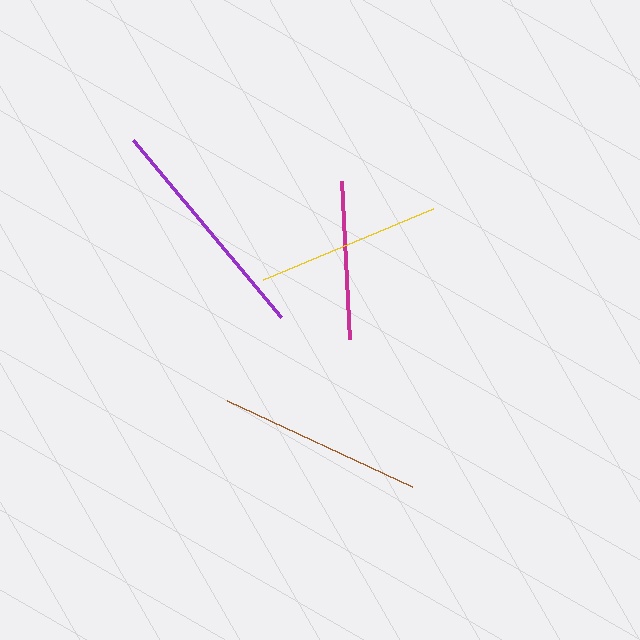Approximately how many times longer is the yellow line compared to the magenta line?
The yellow line is approximately 1.2 times the length of the magenta line.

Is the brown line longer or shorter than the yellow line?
The brown line is longer than the yellow line.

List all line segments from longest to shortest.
From longest to shortest: purple, brown, yellow, magenta.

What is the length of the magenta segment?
The magenta segment is approximately 159 pixels long.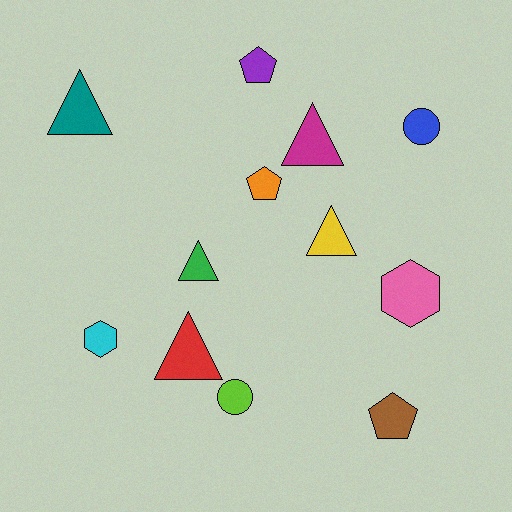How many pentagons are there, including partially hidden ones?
There are 3 pentagons.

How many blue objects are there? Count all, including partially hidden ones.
There is 1 blue object.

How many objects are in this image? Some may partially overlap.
There are 12 objects.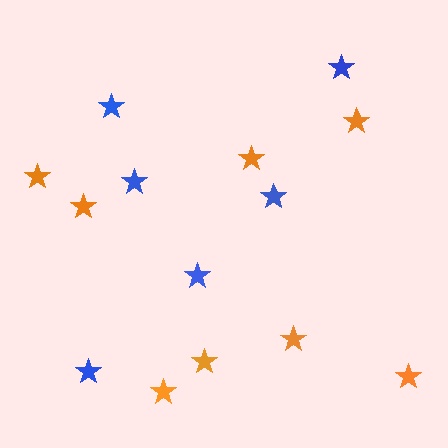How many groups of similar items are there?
There are 2 groups: one group of orange stars (8) and one group of blue stars (6).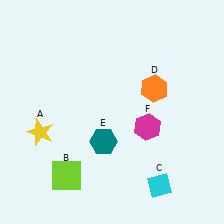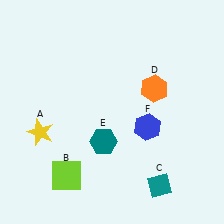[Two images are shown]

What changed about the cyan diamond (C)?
In Image 1, C is cyan. In Image 2, it changed to teal.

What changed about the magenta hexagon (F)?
In Image 1, F is magenta. In Image 2, it changed to blue.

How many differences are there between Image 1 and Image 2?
There are 2 differences between the two images.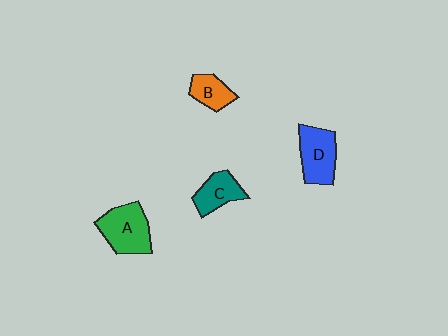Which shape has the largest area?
Shape A (green).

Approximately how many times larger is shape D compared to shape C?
Approximately 1.4 times.